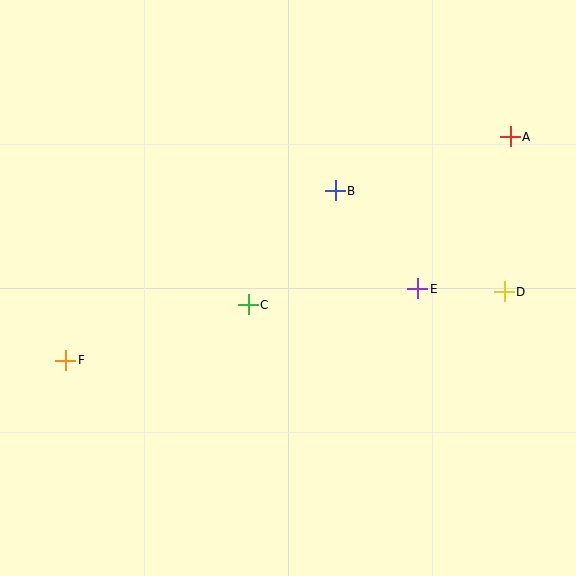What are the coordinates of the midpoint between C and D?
The midpoint between C and D is at (376, 298).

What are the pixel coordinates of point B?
Point B is at (335, 191).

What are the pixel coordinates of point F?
Point F is at (66, 361).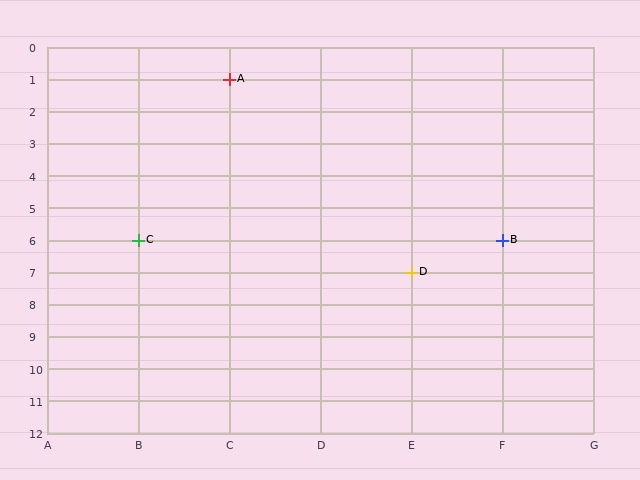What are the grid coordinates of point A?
Point A is at grid coordinates (C, 1).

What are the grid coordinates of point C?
Point C is at grid coordinates (B, 6).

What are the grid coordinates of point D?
Point D is at grid coordinates (E, 7).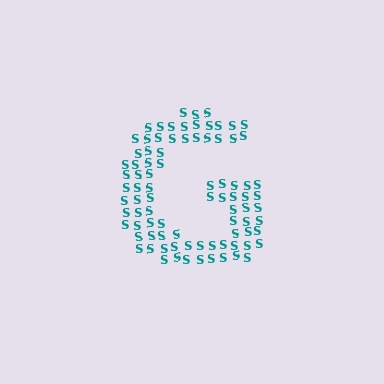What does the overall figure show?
The overall figure shows the letter G.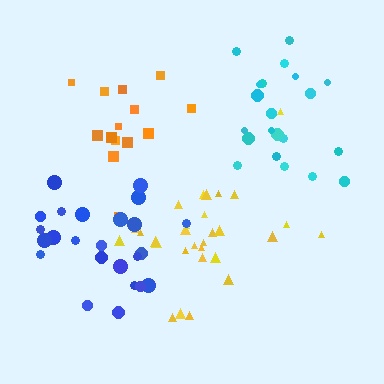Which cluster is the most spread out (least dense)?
Blue.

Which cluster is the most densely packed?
Yellow.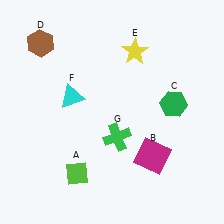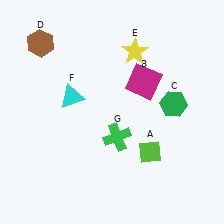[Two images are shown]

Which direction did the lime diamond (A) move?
The lime diamond (A) moved right.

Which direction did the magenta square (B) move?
The magenta square (B) moved up.